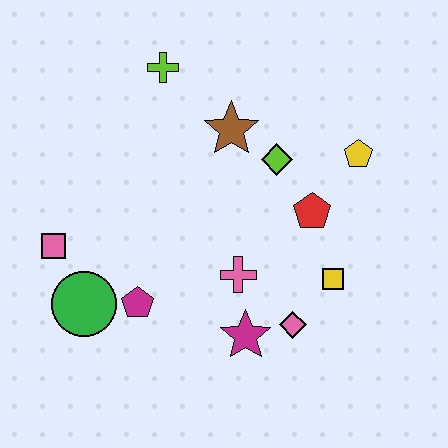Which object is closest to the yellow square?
The pink diamond is closest to the yellow square.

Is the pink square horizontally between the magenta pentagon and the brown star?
No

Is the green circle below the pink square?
Yes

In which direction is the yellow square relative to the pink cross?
The yellow square is to the right of the pink cross.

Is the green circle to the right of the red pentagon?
No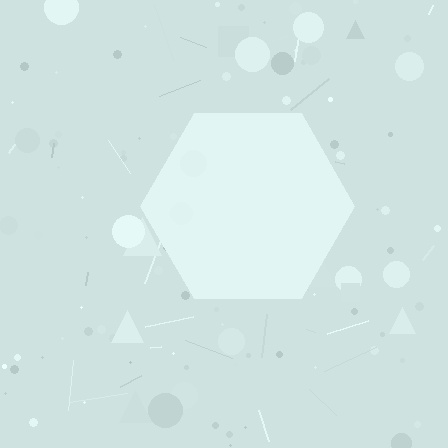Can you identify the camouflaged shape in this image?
The camouflaged shape is a hexagon.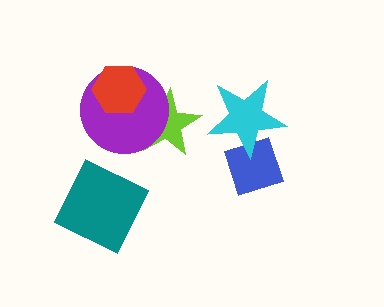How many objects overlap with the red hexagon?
1 object overlaps with the red hexagon.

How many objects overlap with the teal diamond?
0 objects overlap with the teal diamond.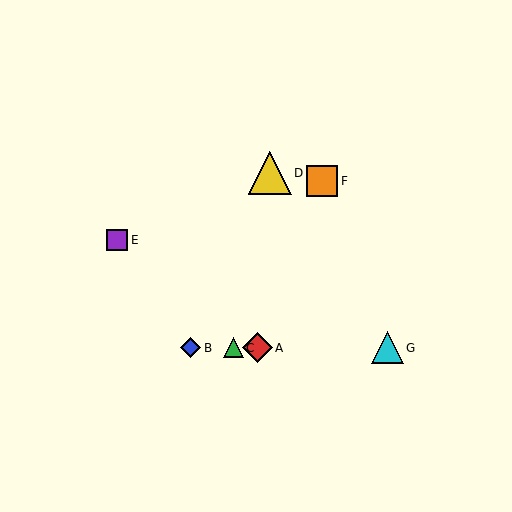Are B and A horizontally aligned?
Yes, both are at y≈348.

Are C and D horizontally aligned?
No, C is at y≈348 and D is at y≈173.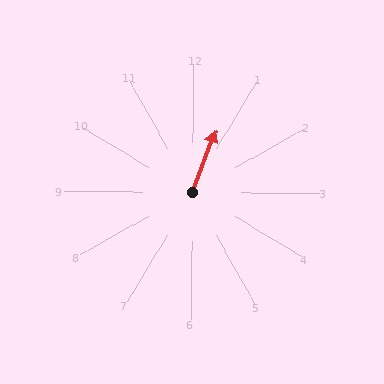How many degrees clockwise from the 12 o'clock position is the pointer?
Approximately 20 degrees.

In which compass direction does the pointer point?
North.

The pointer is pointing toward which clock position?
Roughly 1 o'clock.